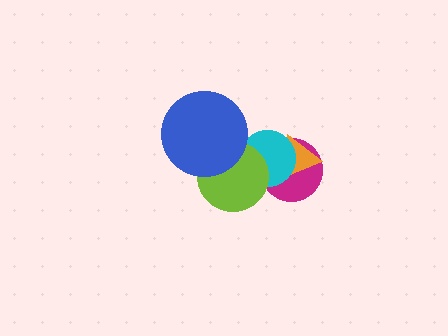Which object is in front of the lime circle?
The blue circle is in front of the lime circle.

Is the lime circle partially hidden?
Yes, it is partially covered by another shape.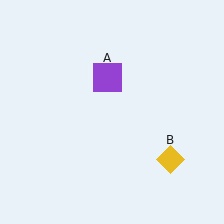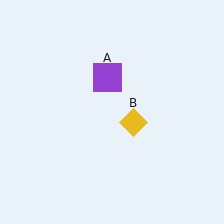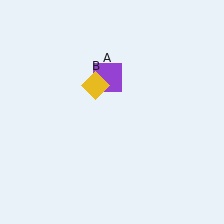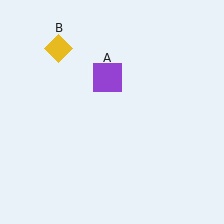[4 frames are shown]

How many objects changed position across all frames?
1 object changed position: yellow diamond (object B).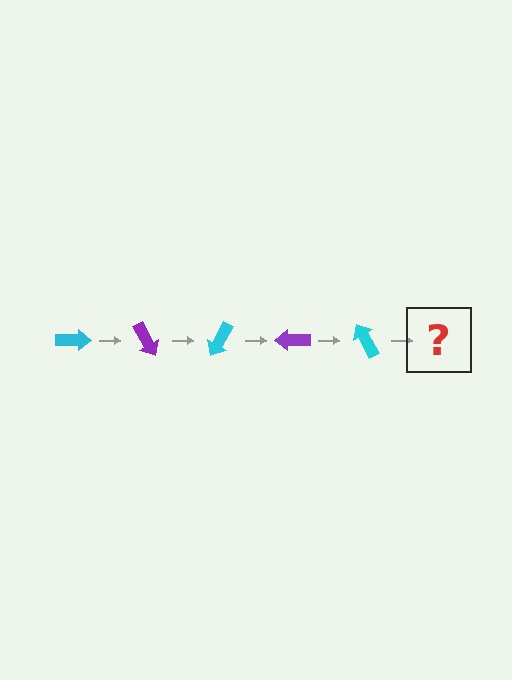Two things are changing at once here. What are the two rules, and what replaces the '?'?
The two rules are that it rotates 60 degrees each step and the color cycles through cyan and purple. The '?' should be a purple arrow, rotated 300 degrees from the start.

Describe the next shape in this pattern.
It should be a purple arrow, rotated 300 degrees from the start.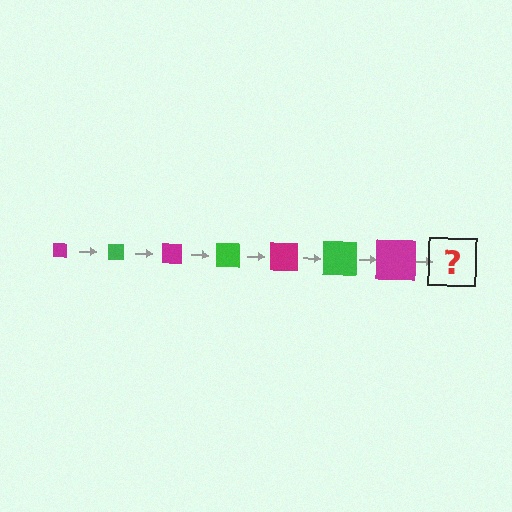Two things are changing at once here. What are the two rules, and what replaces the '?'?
The two rules are that the square grows larger each step and the color cycles through magenta and green. The '?' should be a green square, larger than the previous one.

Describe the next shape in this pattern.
It should be a green square, larger than the previous one.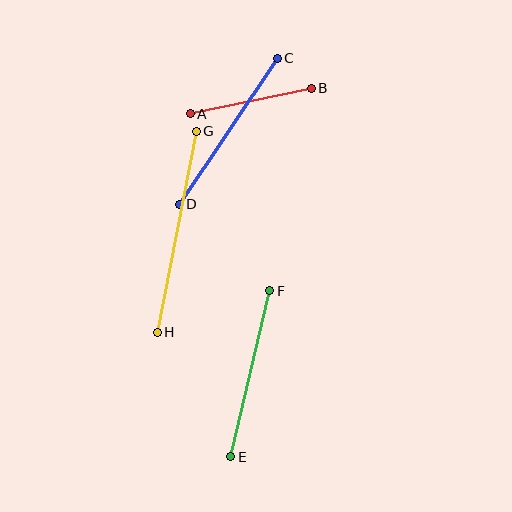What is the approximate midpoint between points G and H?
The midpoint is at approximately (177, 232) pixels.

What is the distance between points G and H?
The distance is approximately 205 pixels.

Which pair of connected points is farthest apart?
Points G and H are farthest apart.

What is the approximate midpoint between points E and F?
The midpoint is at approximately (250, 374) pixels.